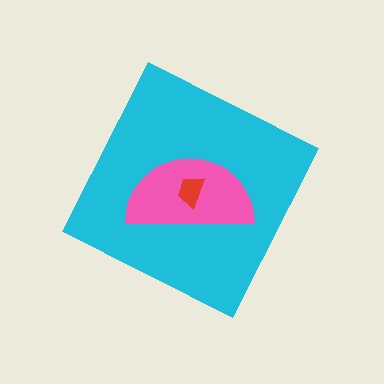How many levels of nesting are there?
3.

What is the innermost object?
The red trapezoid.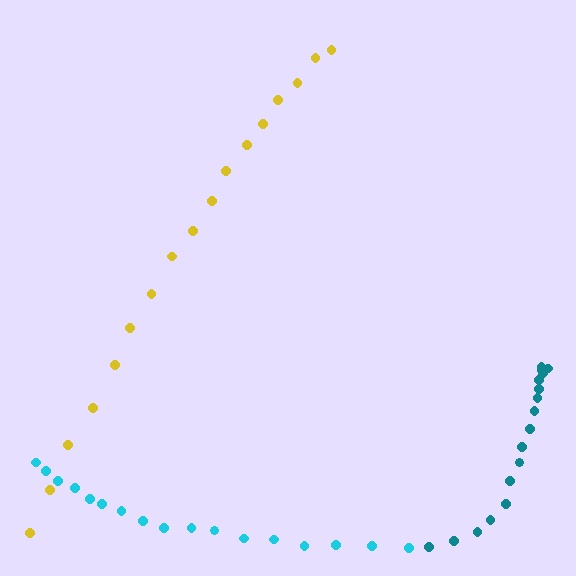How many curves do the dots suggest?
There are 3 distinct paths.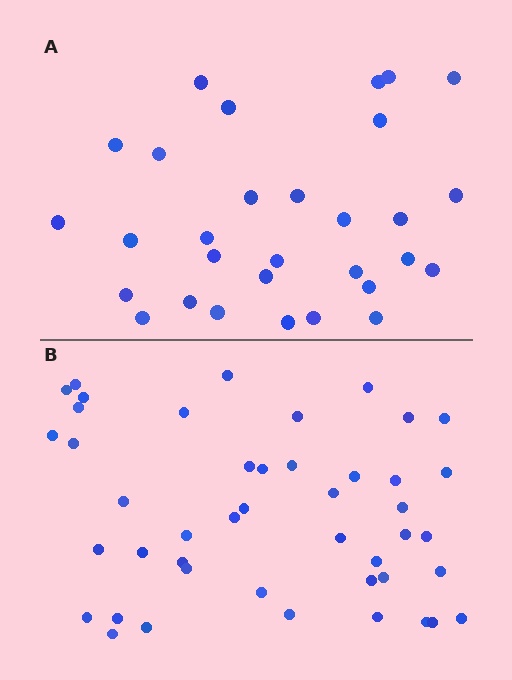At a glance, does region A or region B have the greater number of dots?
Region B (the bottom region) has more dots.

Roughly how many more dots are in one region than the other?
Region B has approximately 15 more dots than region A.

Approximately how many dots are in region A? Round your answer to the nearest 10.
About 30 dots.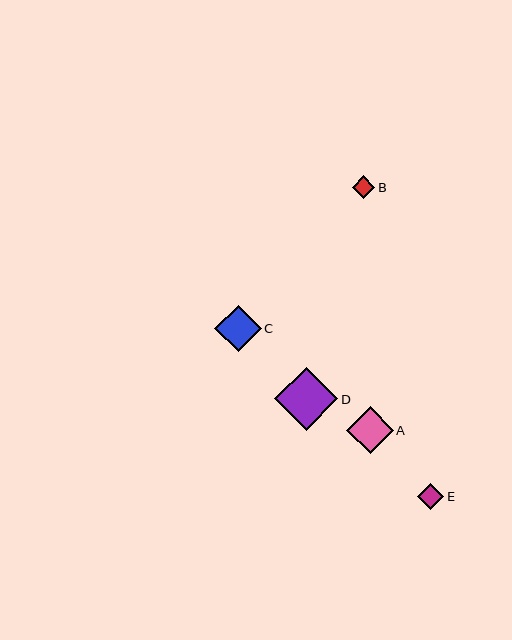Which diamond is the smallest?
Diamond B is the smallest with a size of approximately 22 pixels.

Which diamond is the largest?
Diamond D is the largest with a size of approximately 63 pixels.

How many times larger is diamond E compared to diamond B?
Diamond E is approximately 1.2 times the size of diamond B.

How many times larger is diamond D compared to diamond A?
Diamond D is approximately 1.4 times the size of diamond A.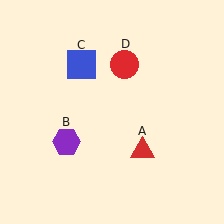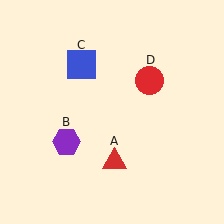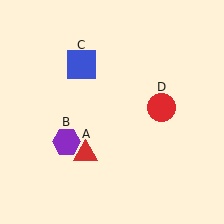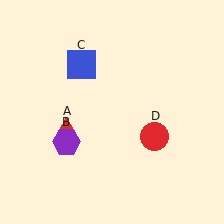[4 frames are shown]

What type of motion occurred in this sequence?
The red triangle (object A), red circle (object D) rotated clockwise around the center of the scene.